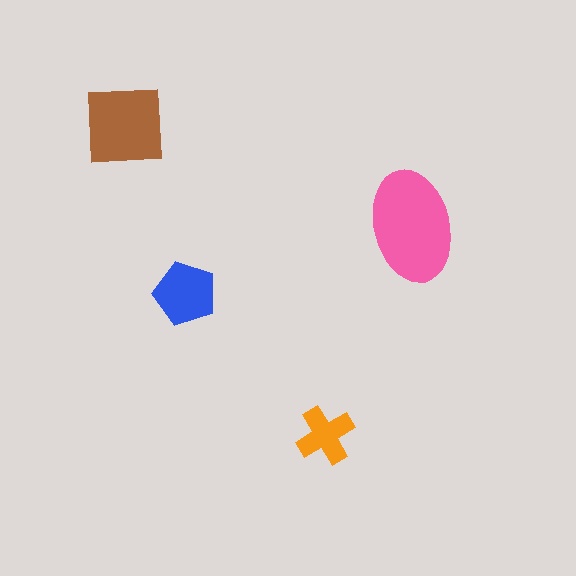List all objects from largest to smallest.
The pink ellipse, the brown square, the blue pentagon, the orange cross.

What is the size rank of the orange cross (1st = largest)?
4th.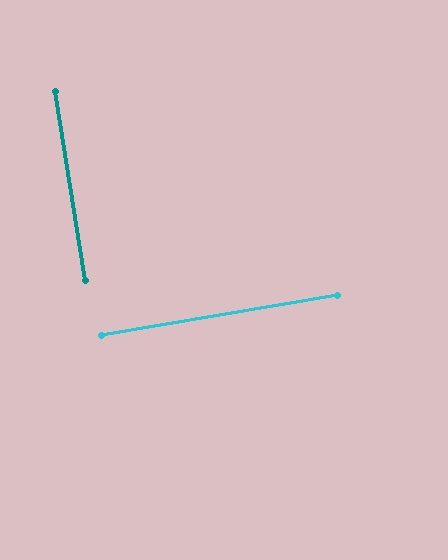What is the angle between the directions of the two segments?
Approximately 89 degrees.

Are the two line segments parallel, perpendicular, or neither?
Perpendicular — they meet at approximately 89°.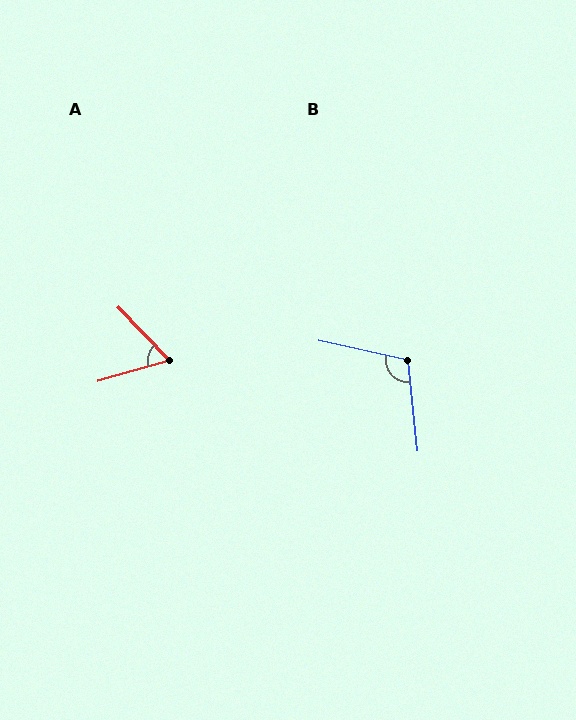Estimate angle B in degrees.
Approximately 108 degrees.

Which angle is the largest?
B, at approximately 108 degrees.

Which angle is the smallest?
A, at approximately 62 degrees.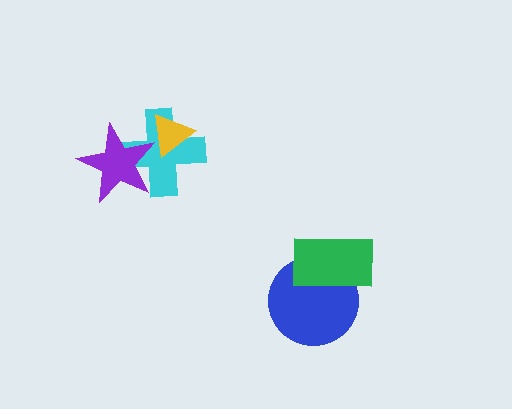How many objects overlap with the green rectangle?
1 object overlaps with the green rectangle.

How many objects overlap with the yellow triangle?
1 object overlaps with the yellow triangle.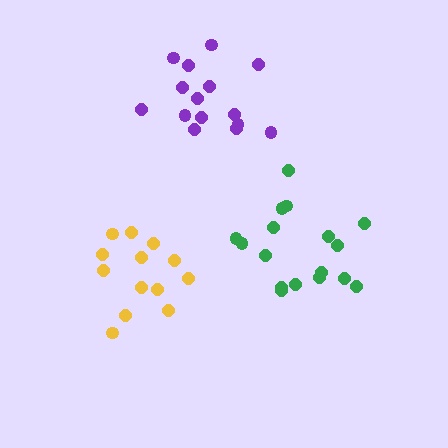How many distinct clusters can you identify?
There are 3 distinct clusters.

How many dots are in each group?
Group 1: 13 dots, Group 2: 15 dots, Group 3: 17 dots (45 total).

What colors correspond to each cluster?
The clusters are colored: yellow, purple, green.